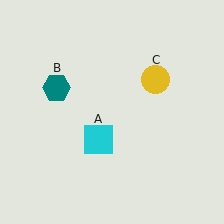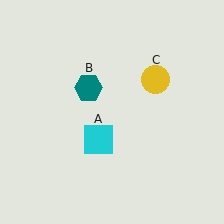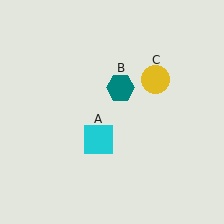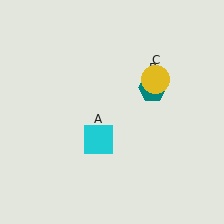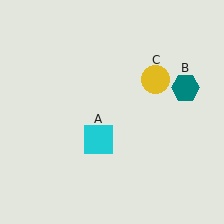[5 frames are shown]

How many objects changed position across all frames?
1 object changed position: teal hexagon (object B).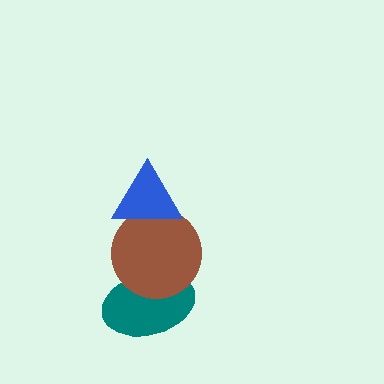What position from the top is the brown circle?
The brown circle is 2nd from the top.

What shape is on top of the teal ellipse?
The brown circle is on top of the teal ellipse.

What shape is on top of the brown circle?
The blue triangle is on top of the brown circle.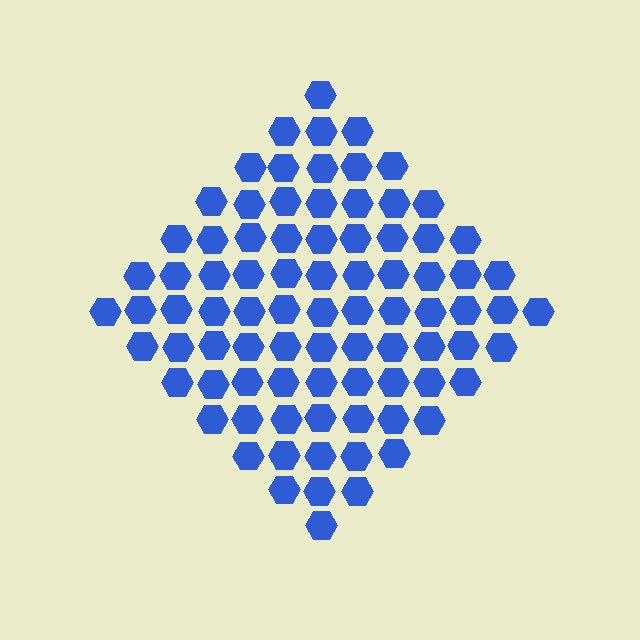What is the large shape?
The large shape is a diamond.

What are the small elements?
The small elements are hexagons.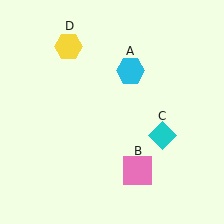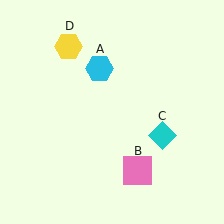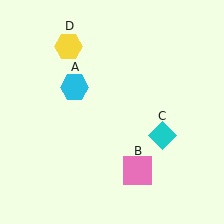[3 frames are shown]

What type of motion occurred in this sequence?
The cyan hexagon (object A) rotated counterclockwise around the center of the scene.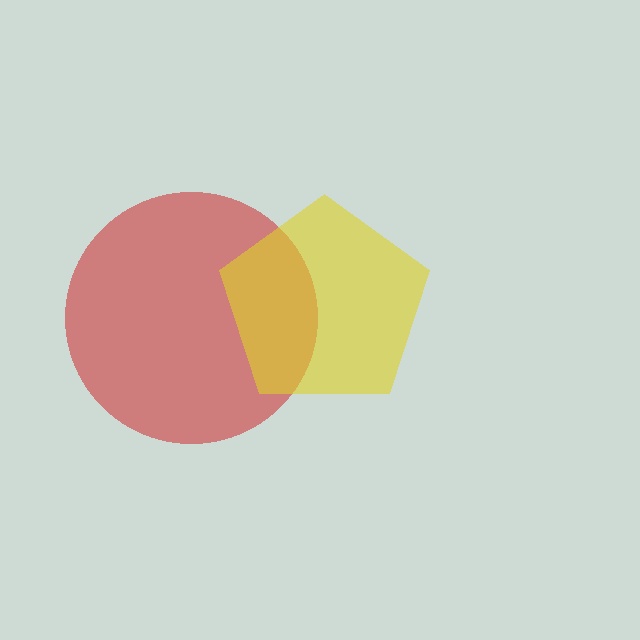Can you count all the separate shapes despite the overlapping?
Yes, there are 2 separate shapes.